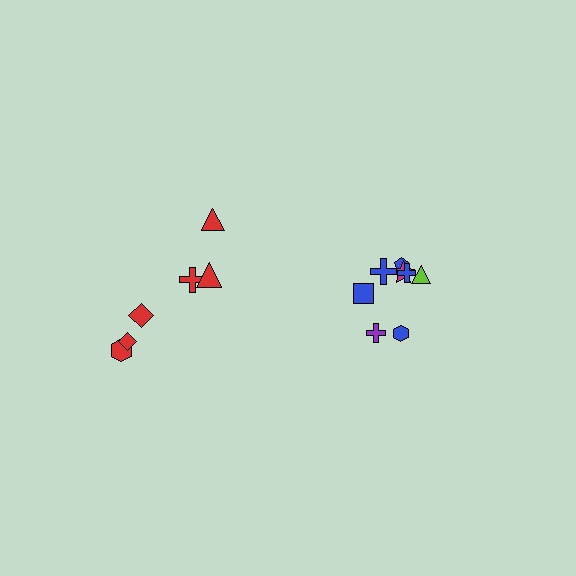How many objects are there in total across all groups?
There are 14 objects.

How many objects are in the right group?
There are 8 objects.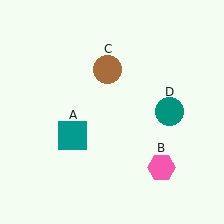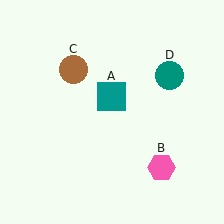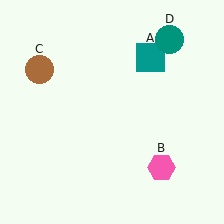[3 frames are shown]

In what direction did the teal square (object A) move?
The teal square (object A) moved up and to the right.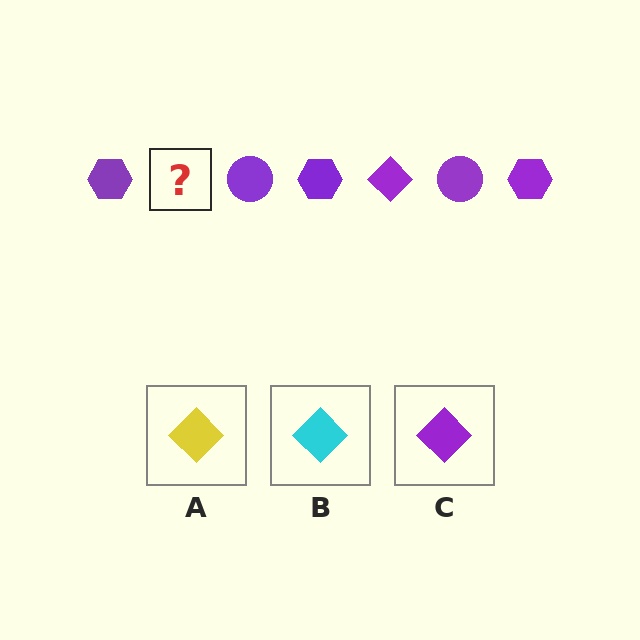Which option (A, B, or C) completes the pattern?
C.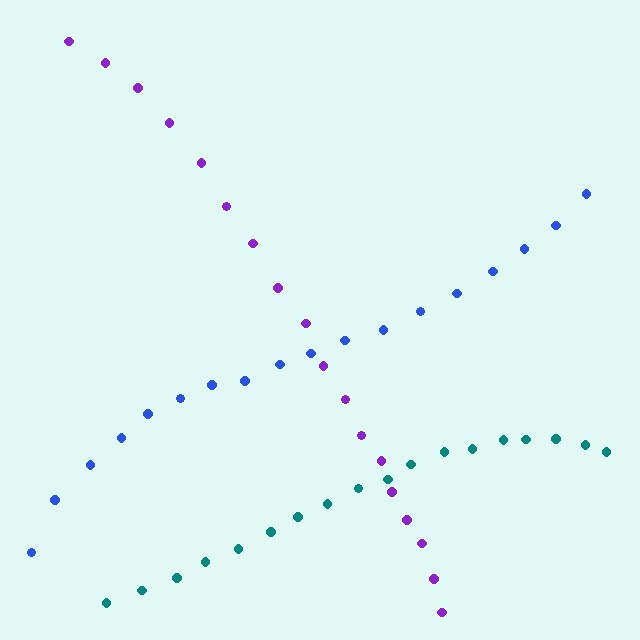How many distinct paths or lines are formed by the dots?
There are 3 distinct paths.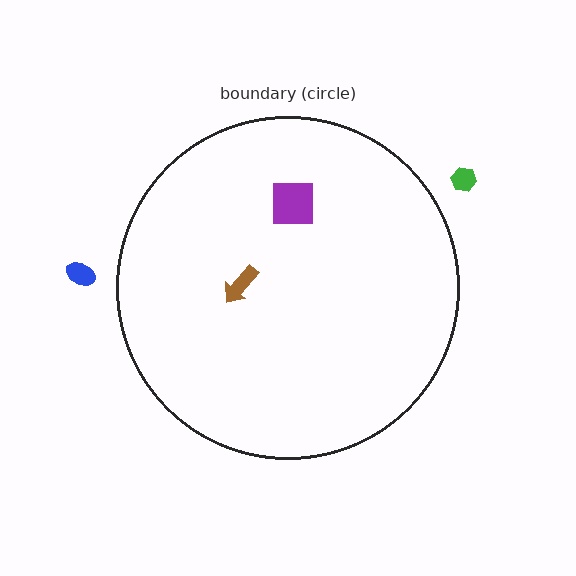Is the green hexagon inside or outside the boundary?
Outside.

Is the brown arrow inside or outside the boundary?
Inside.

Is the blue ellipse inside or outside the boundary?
Outside.